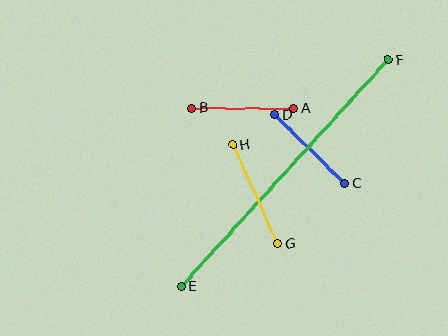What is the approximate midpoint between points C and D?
The midpoint is at approximately (310, 149) pixels.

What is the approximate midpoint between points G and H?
The midpoint is at approximately (255, 194) pixels.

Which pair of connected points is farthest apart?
Points E and F are farthest apart.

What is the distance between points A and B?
The distance is approximately 102 pixels.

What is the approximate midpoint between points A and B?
The midpoint is at approximately (242, 108) pixels.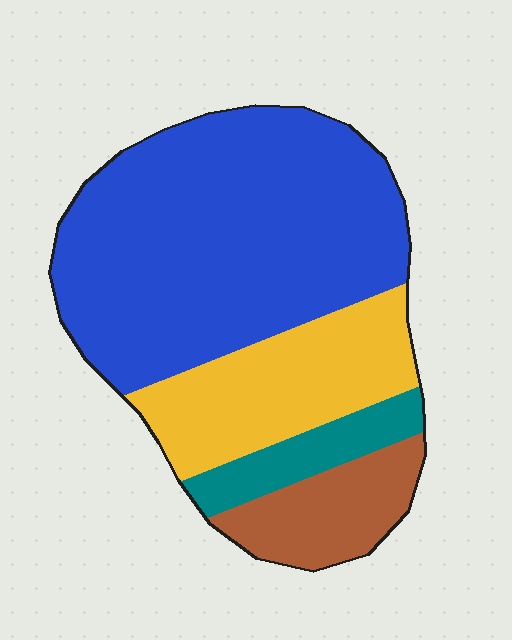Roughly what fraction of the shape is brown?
Brown takes up less than a sixth of the shape.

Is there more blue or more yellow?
Blue.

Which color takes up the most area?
Blue, at roughly 55%.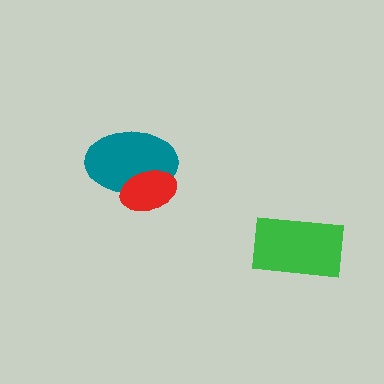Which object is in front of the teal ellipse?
The red ellipse is in front of the teal ellipse.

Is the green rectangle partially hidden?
No, no other shape covers it.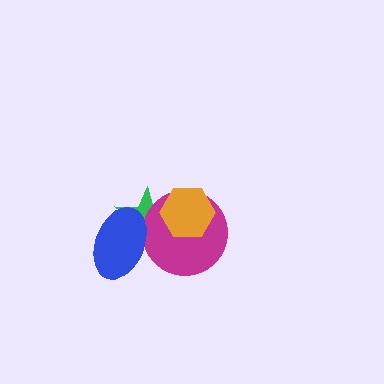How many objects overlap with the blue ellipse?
2 objects overlap with the blue ellipse.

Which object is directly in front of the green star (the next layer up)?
The magenta circle is directly in front of the green star.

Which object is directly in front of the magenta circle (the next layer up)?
The orange hexagon is directly in front of the magenta circle.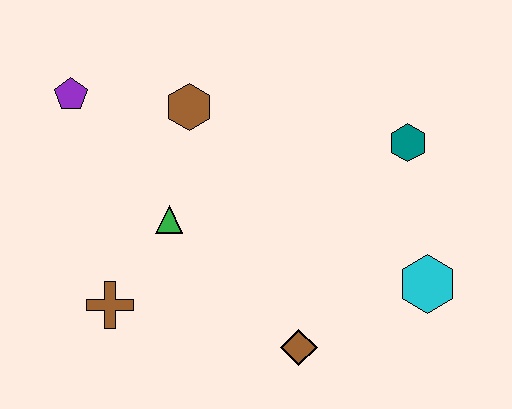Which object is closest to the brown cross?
The green triangle is closest to the brown cross.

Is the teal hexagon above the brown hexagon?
No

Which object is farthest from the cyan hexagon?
The purple pentagon is farthest from the cyan hexagon.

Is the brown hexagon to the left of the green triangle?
No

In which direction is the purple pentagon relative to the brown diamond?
The purple pentagon is above the brown diamond.